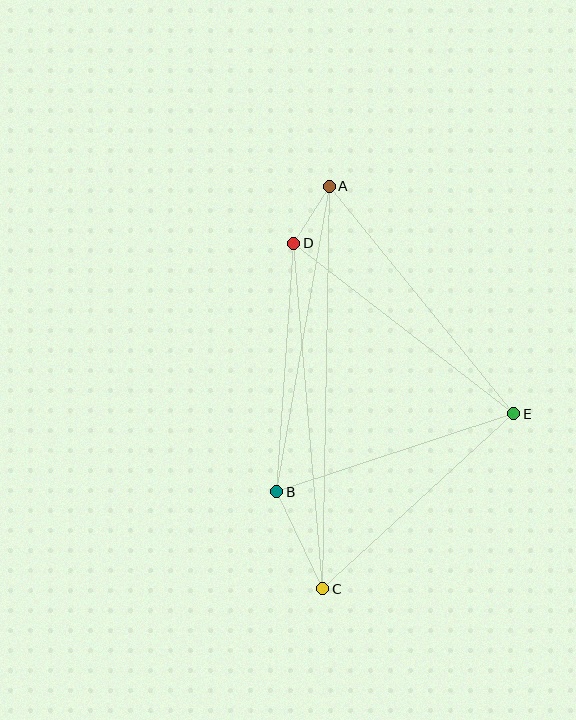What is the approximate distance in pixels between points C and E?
The distance between C and E is approximately 259 pixels.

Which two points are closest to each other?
Points A and D are closest to each other.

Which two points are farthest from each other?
Points A and C are farthest from each other.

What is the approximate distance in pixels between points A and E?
The distance between A and E is approximately 293 pixels.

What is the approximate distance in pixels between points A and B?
The distance between A and B is approximately 310 pixels.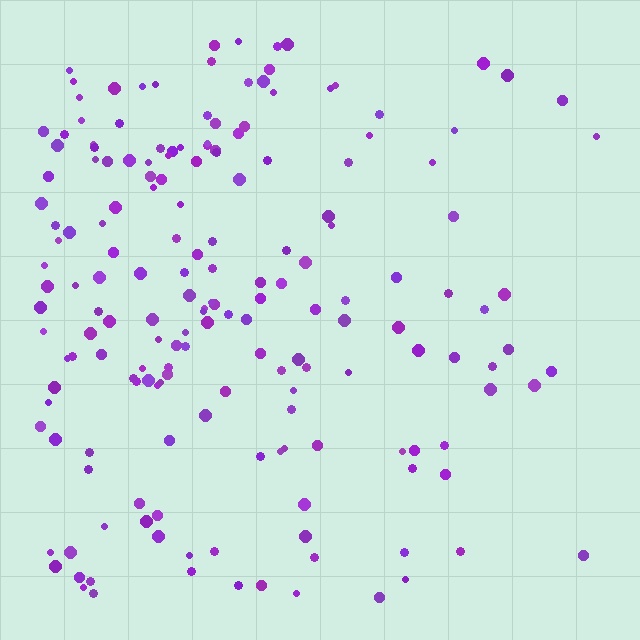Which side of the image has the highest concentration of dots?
The left.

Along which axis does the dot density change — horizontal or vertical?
Horizontal.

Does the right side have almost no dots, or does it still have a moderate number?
Still a moderate number, just noticeably fewer than the left.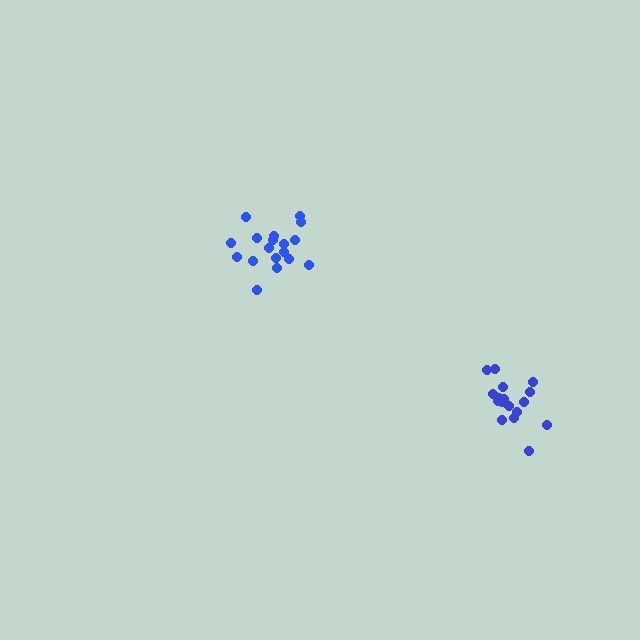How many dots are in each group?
Group 1: 17 dots, Group 2: 18 dots (35 total).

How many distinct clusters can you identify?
There are 2 distinct clusters.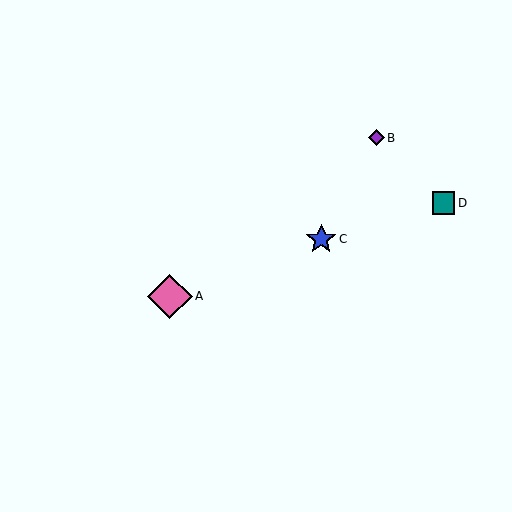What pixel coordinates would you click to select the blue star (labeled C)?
Click at (321, 239) to select the blue star C.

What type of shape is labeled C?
Shape C is a blue star.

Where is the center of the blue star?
The center of the blue star is at (321, 239).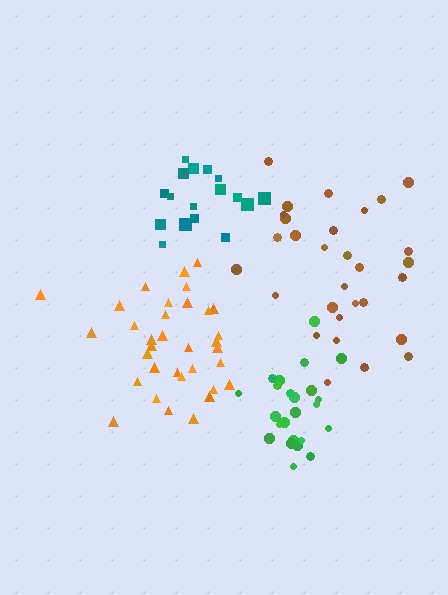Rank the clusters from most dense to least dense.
green, teal, orange, brown.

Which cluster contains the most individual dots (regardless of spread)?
Orange (34).